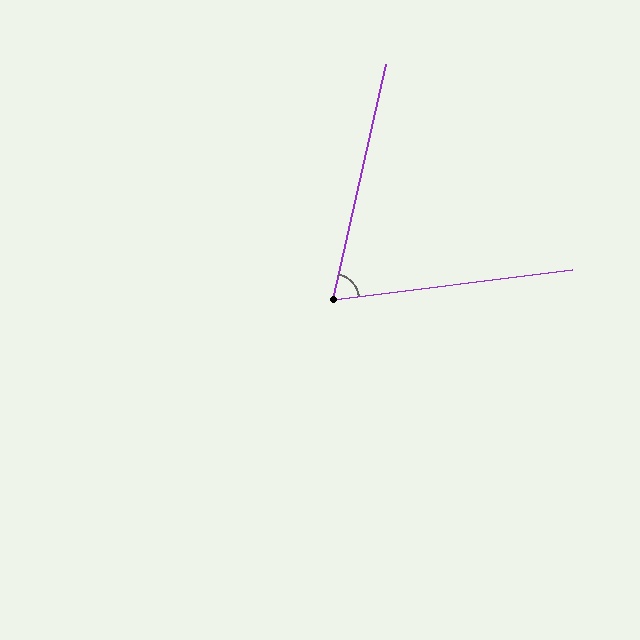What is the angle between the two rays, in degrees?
Approximately 70 degrees.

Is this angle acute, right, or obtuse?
It is acute.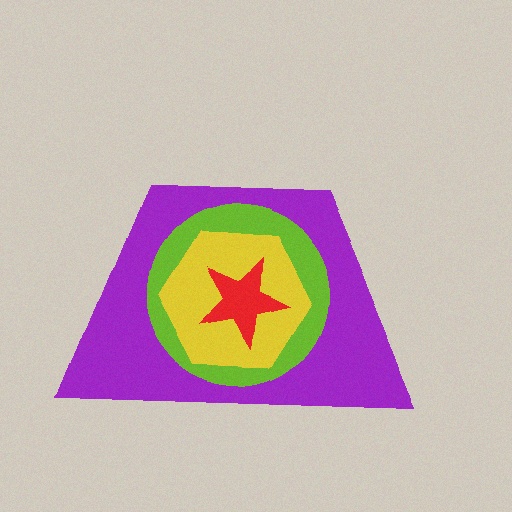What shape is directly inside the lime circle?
The yellow hexagon.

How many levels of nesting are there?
4.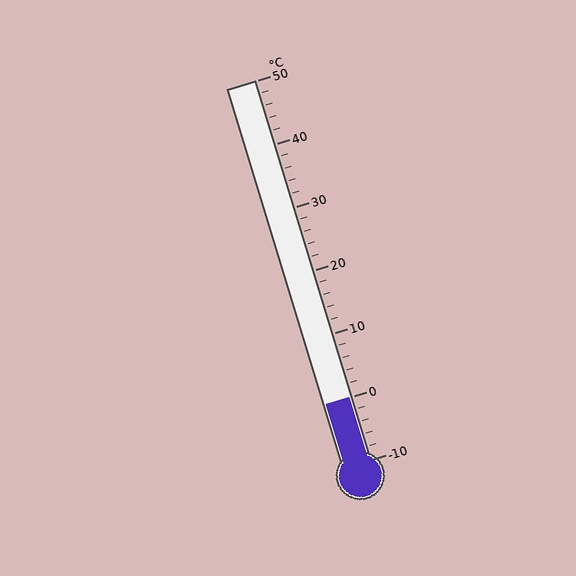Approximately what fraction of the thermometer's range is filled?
The thermometer is filled to approximately 15% of its range.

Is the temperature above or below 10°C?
The temperature is below 10°C.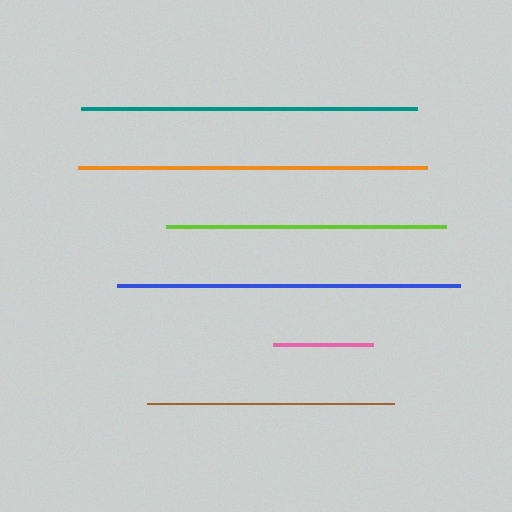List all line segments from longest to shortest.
From longest to shortest: orange, blue, teal, lime, brown, pink.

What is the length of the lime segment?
The lime segment is approximately 280 pixels long.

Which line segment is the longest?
The orange line is the longest at approximately 349 pixels.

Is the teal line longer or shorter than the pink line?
The teal line is longer than the pink line.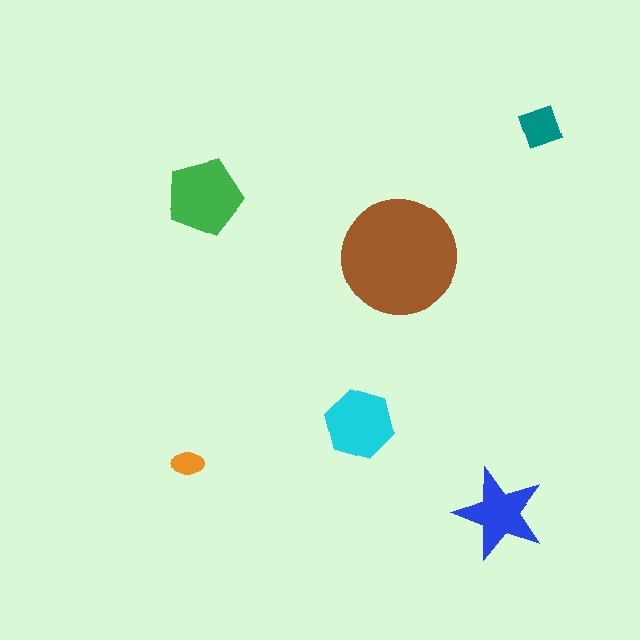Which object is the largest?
The brown circle.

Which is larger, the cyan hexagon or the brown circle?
The brown circle.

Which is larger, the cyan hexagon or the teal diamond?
The cyan hexagon.